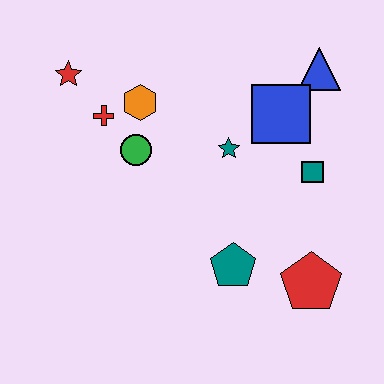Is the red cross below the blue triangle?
Yes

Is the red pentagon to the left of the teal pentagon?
No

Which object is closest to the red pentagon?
The teal pentagon is closest to the red pentagon.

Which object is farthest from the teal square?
The red star is farthest from the teal square.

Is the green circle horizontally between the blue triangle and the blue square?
No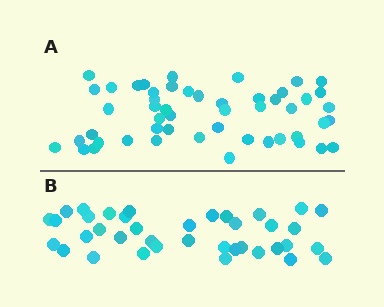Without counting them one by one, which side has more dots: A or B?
Region A (the top region) has more dots.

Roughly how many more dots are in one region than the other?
Region A has approximately 15 more dots than region B.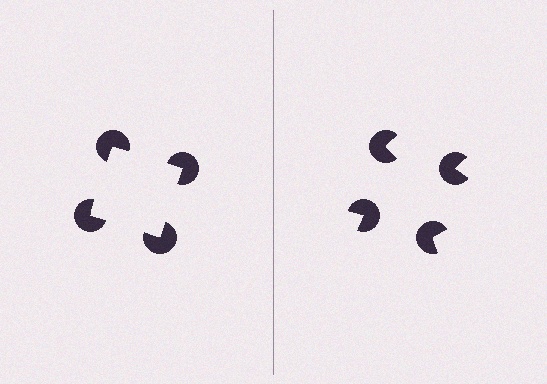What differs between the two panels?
The pac-man discs are positioned identically on both sides; only the wedge orientations differ. On the left they align to a square; on the right they are misaligned.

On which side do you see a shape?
An illusory square appears on the left side. On the right side the wedge cuts are rotated, so no coherent shape forms.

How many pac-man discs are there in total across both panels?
8 — 4 on each side.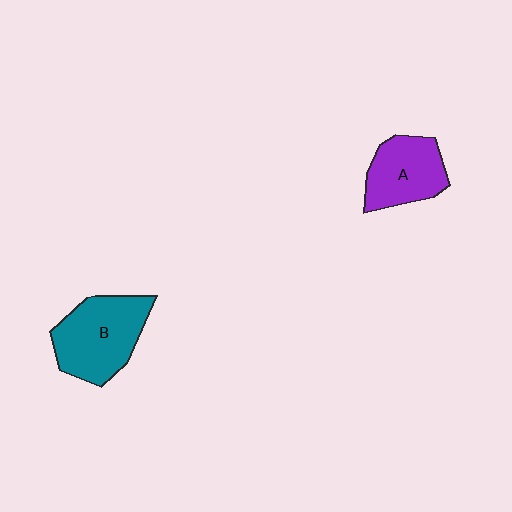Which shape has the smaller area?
Shape A (purple).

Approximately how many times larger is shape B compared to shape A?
Approximately 1.3 times.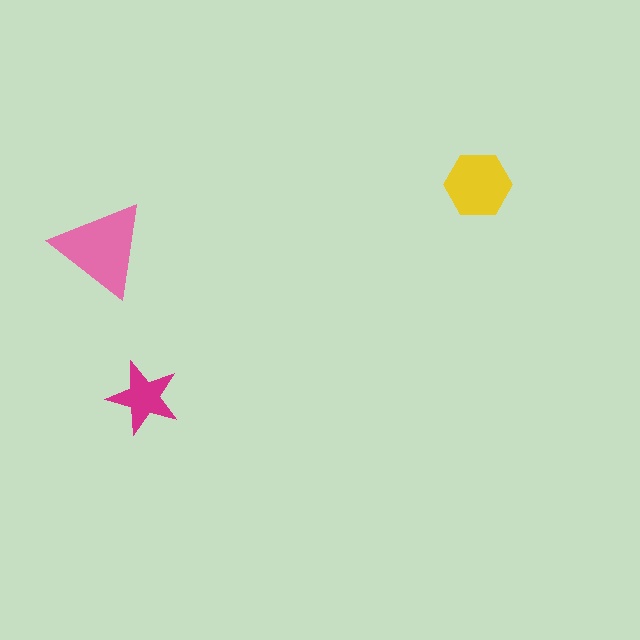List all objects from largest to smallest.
The pink triangle, the yellow hexagon, the magenta star.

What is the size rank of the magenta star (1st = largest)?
3rd.